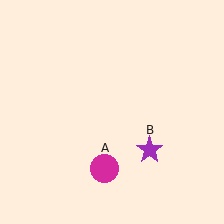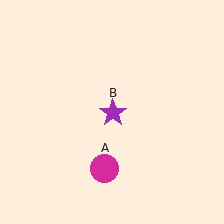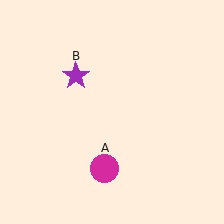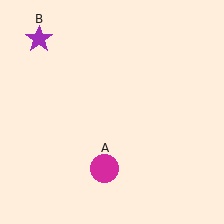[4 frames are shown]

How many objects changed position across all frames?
1 object changed position: purple star (object B).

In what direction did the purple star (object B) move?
The purple star (object B) moved up and to the left.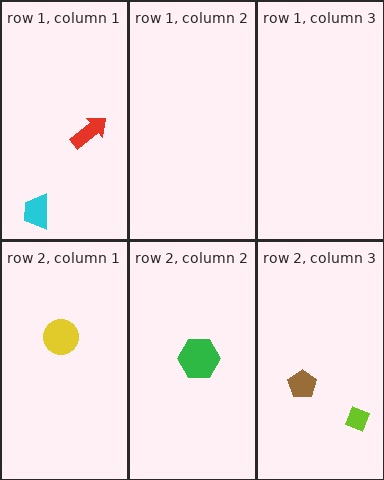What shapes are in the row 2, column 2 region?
The green hexagon.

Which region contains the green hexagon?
The row 2, column 2 region.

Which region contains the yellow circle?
The row 2, column 1 region.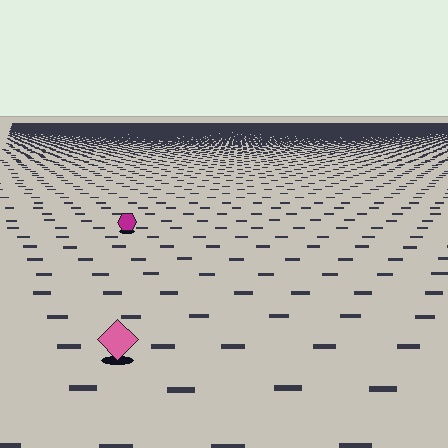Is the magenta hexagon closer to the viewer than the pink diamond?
No. The pink diamond is closer — you can tell from the texture gradient: the ground texture is coarser near it.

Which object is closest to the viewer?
The pink diamond is closest. The texture marks near it are larger and more spread out.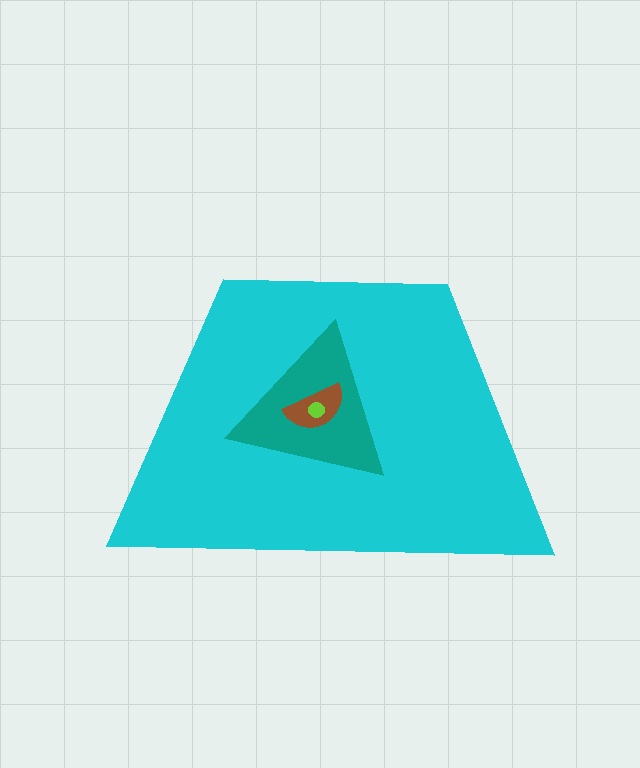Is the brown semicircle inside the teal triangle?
Yes.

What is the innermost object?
The lime circle.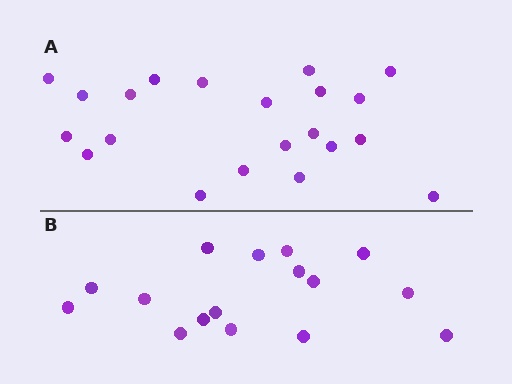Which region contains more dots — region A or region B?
Region A (the top region) has more dots.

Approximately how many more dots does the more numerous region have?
Region A has about 5 more dots than region B.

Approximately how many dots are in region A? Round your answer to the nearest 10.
About 20 dots. (The exact count is 21, which rounds to 20.)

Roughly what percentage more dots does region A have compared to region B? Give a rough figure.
About 30% more.